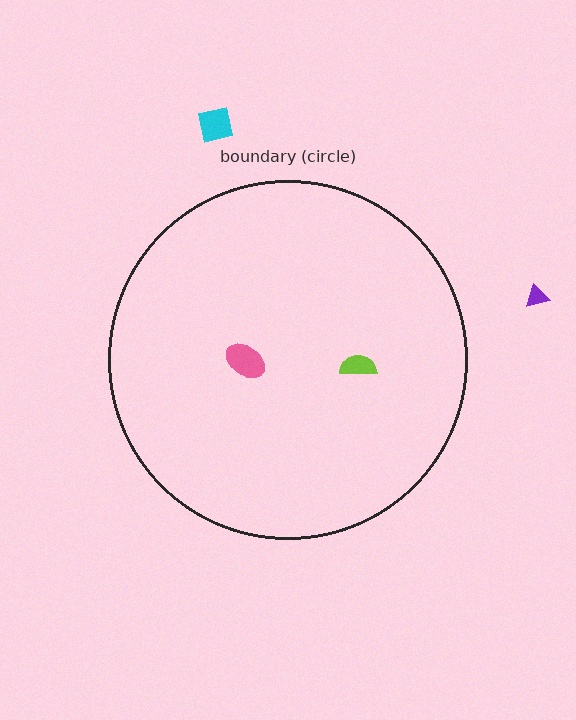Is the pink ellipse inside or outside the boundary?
Inside.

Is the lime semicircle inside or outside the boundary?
Inside.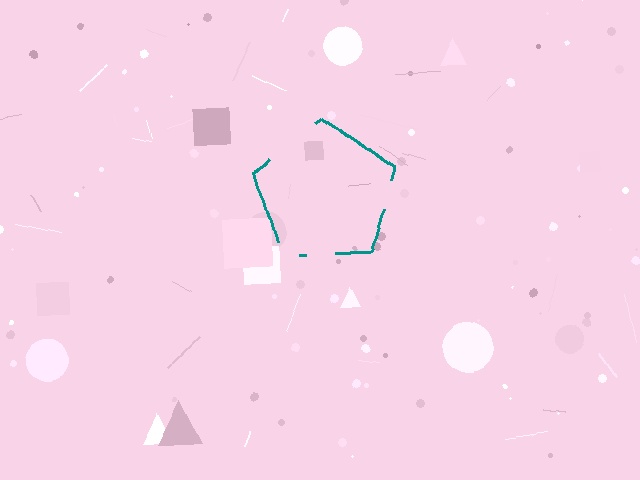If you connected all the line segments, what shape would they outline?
They would outline a pentagon.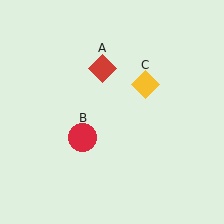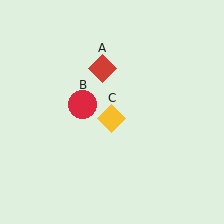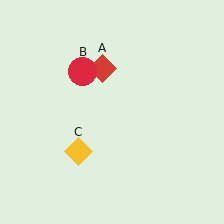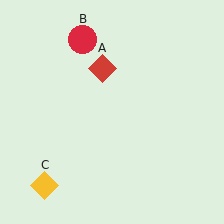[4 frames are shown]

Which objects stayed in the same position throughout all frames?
Red diamond (object A) remained stationary.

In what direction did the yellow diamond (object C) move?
The yellow diamond (object C) moved down and to the left.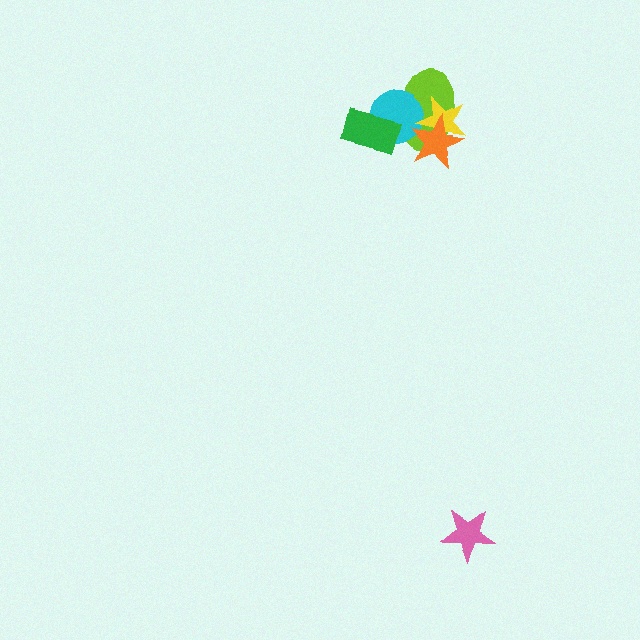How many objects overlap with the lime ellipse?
4 objects overlap with the lime ellipse.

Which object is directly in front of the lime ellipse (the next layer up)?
The cyan circle is directly in front of the lime ellipse.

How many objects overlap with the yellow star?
3 objects overlap with the yellow star.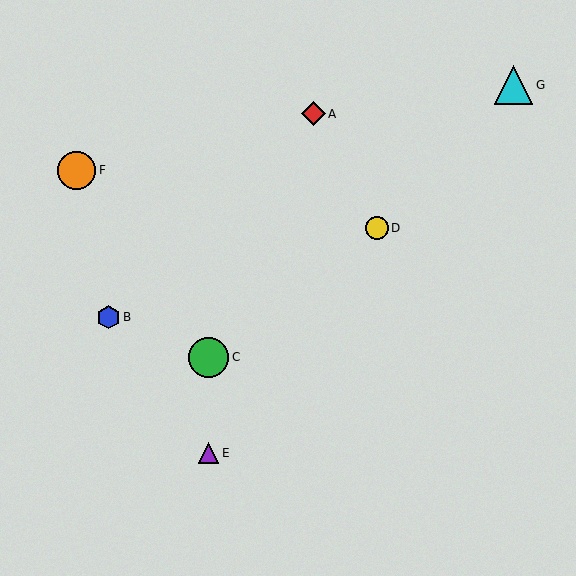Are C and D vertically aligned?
No, C is at x≈209 and D is at x≈377.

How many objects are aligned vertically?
2 objects (C, E) are aligned vertically.